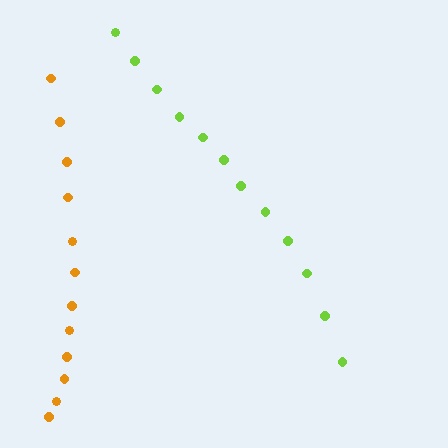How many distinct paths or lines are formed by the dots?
There are 2 distinct paths.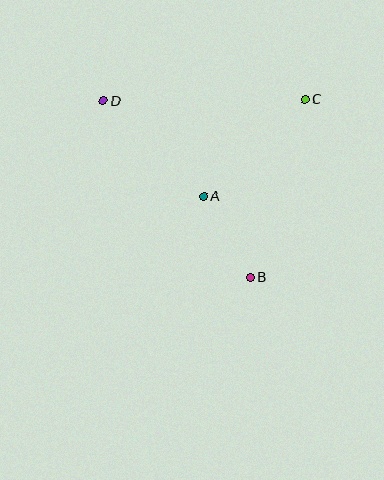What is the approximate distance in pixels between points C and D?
The distance between C and D is approximately 202 pixels.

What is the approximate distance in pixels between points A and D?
The distance between A and D is approximately 139 pixels.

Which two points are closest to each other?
Points A and B are closest to each other.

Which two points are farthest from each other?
Points B and D are farthest from each other.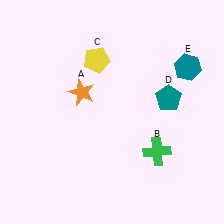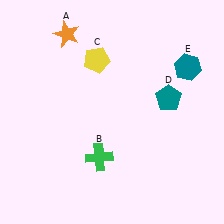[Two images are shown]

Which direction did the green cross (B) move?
The green cross (B) moved left.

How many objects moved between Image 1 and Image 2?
2 objects moved between the two images.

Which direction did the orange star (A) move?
The orange star (A) moved up.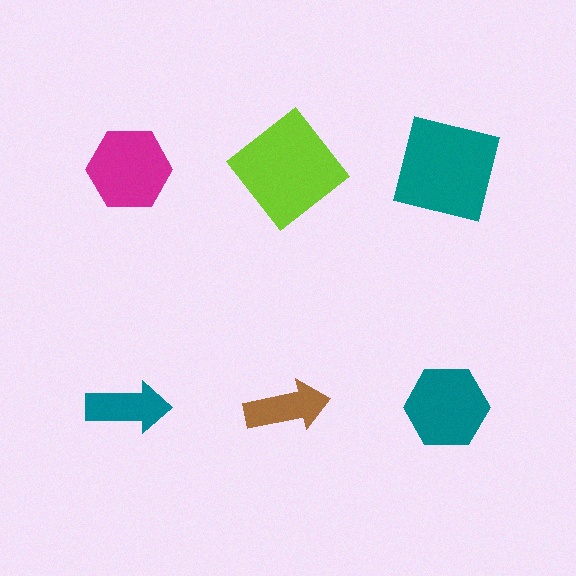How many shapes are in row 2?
3 shapes.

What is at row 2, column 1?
A teal arrow.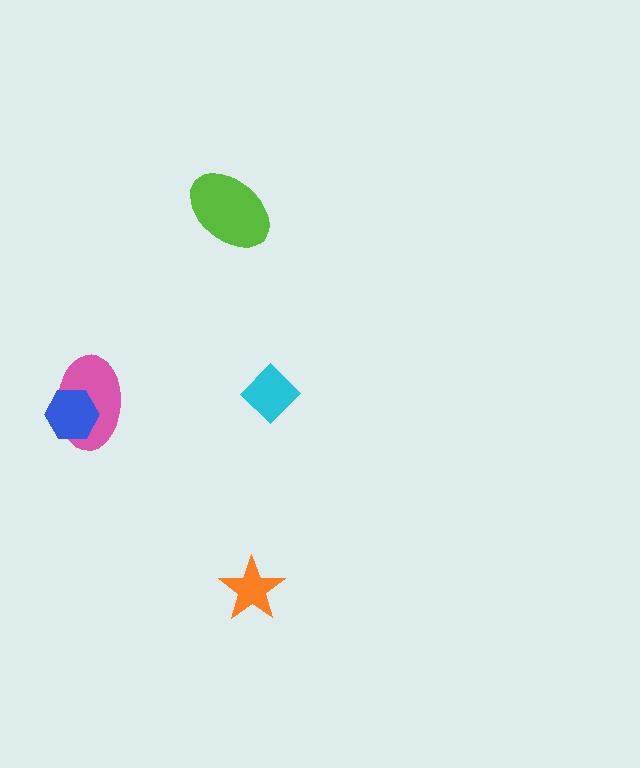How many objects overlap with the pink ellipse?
1 object overlaps with the pink ellipse.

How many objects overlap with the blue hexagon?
1 object overlaps with the blue hexagon.